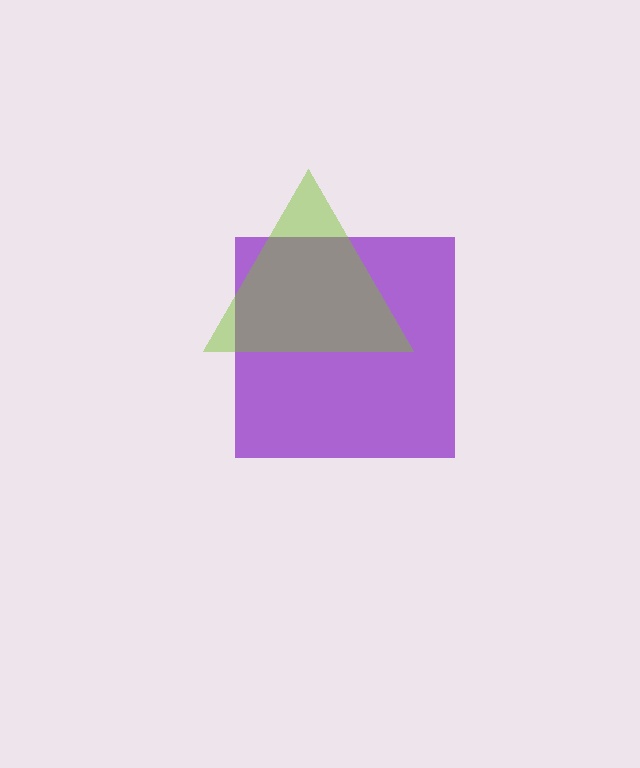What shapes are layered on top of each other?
The layered shapes are: a purple square, a lime triangle.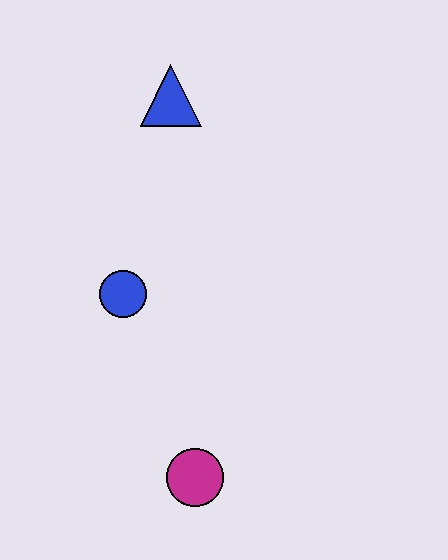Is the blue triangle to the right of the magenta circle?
No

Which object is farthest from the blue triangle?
The magenta circle is farthest from the blue triangle.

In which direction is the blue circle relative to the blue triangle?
The blue circle is below the blue triangle.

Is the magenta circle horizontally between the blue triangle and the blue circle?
No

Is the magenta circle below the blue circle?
Yes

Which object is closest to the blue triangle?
The blue circle is closest to the blue triangle.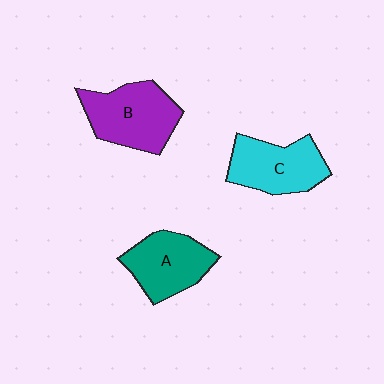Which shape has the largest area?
Shape B (purple).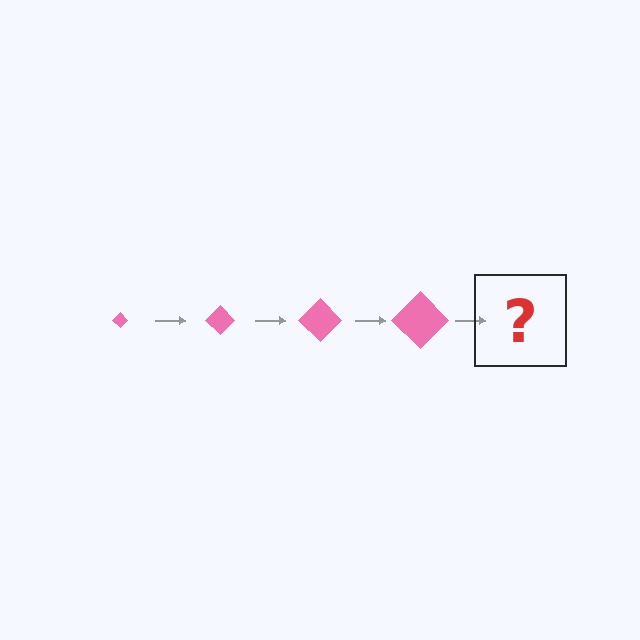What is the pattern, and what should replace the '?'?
The pattern is that the diamond gets progressively larger each step. The '?' should be a pink diamond, larger than the previous one.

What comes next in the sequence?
The next element should be a pink diamond, larger than the previous one.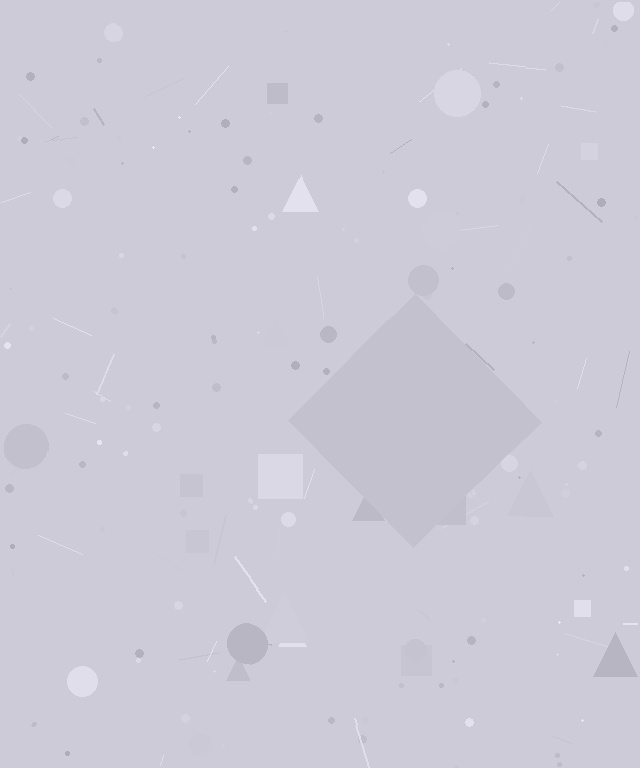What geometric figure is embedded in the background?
A diamond is embedded in the background.